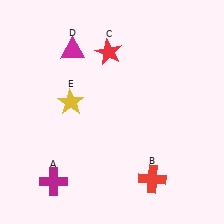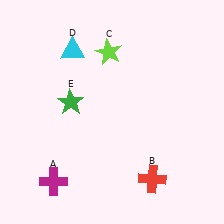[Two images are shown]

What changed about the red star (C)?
In Image 1, C is red. In Image 2, it changed to lime.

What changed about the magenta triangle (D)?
In Image 1, D is magenta. In Image 2, it changed to cyan.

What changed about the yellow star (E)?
In Image 1, E is yellow. In Image 2, it changed to green.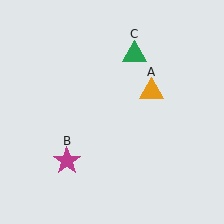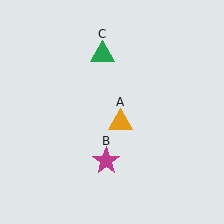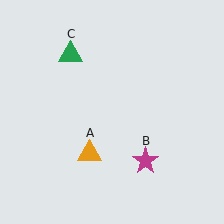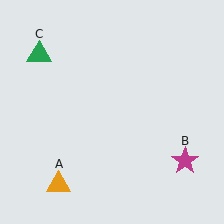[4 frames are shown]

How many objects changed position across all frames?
3 objects changed position: orange triangle (object A), magenta star (object B), green triangle (object C).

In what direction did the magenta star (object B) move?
The magenta star (object B) moved right.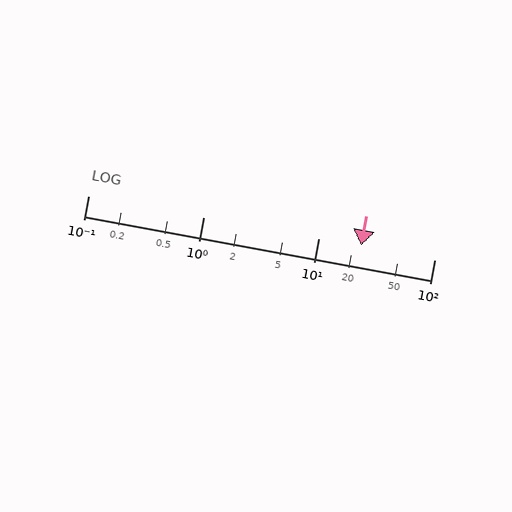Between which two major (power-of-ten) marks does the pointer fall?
The pointer is between 10 and 100.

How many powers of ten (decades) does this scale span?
The scale spans 3 decades, from 0.1 to 100.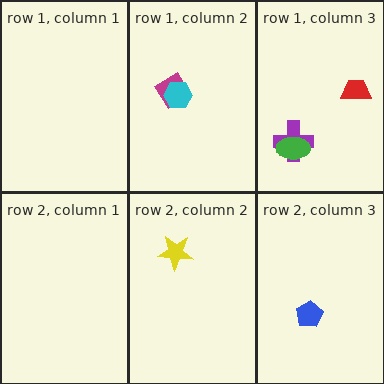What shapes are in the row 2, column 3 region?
The blue pentagon.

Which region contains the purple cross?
The row 1, column 3 region.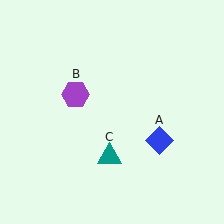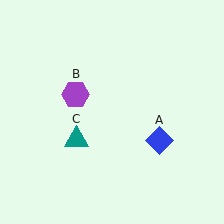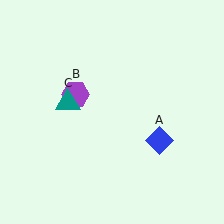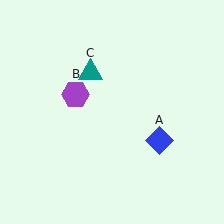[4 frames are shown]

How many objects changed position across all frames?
1 object changed position: teal triangle (object C).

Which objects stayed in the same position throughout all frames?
Blue diamond (object A) and purple hexagon (object B) remained stationary.